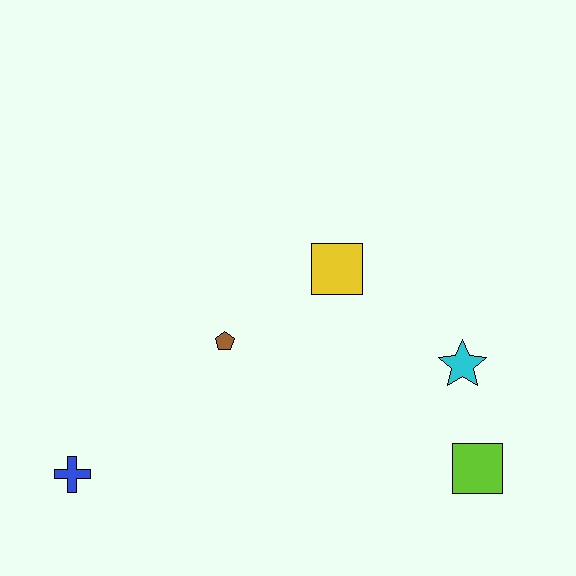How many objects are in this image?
There are 5 objects.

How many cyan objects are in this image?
There is 1 cyan object.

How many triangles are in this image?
There are no triangles.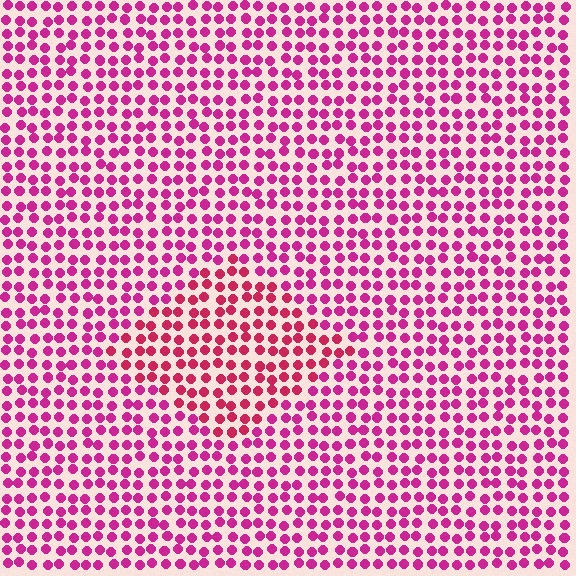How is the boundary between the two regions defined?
The boundary is defined purely by a slight shift in hue (about 22 degrees). Spacing, size, and orientation are identical on both sides.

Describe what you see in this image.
The image is filled with small magenta elements in a uniform arrangement. A diamond-shaped region is visible where the elements are tinted to a slightly different hue, forming a subtle color boundary.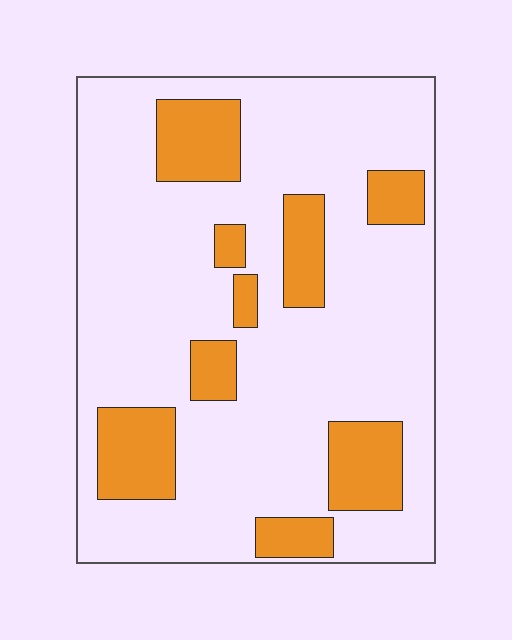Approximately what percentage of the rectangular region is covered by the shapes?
Approximately 20%.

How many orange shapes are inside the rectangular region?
9.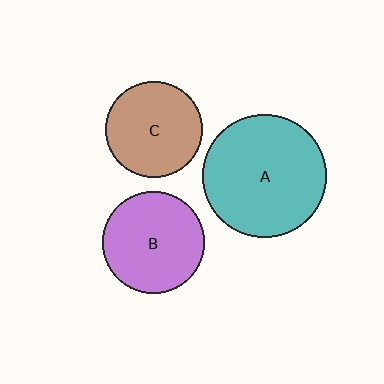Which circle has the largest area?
Circle A (teal).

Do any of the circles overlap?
No, none of the circles overlap.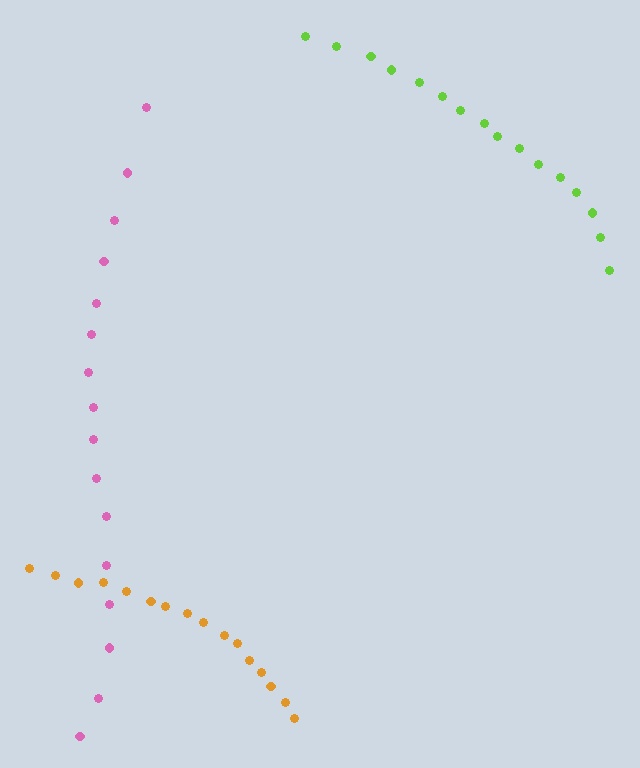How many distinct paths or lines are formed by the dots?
There are 3 distinct paths.